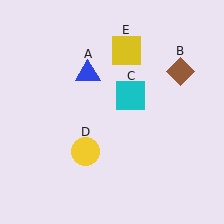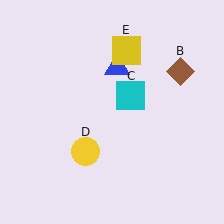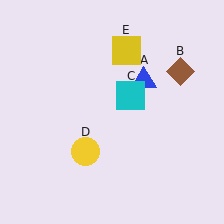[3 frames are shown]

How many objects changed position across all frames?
1 object changed position: blue triangle (object A).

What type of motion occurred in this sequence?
The blue triangle (object A) rotated clockwise around the center of the scene.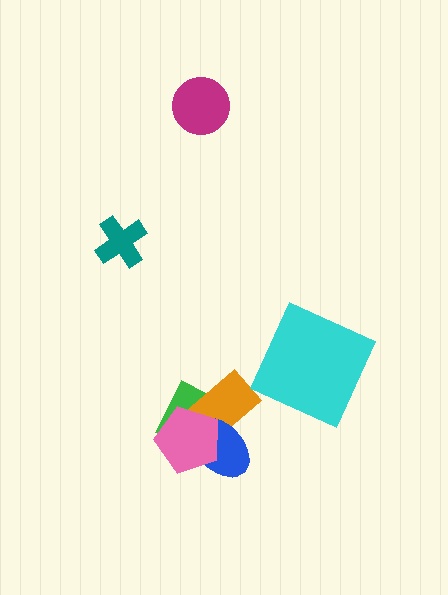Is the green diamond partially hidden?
Yes, it is partially covered by another shape.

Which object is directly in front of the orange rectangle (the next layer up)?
The blue ellipse is directly in front of the orange rectangle.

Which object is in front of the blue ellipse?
The pink pentagon is in front of the blue ellipse.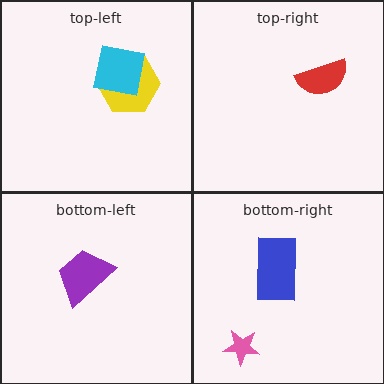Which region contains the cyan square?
The top-left region.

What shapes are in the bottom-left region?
The purple trapezoid.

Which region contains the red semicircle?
The top-right region.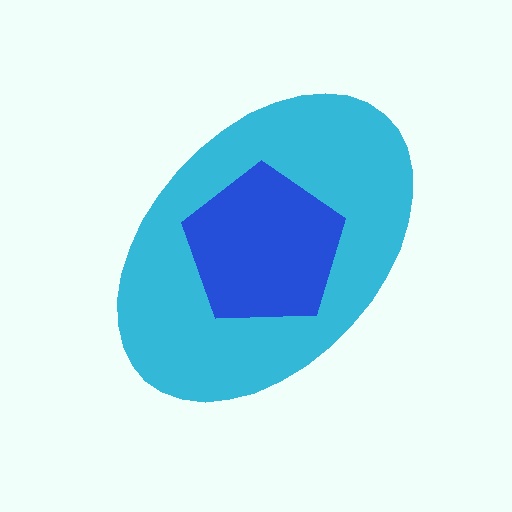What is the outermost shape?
The cyan ellipse.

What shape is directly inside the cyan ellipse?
The blue pentagon.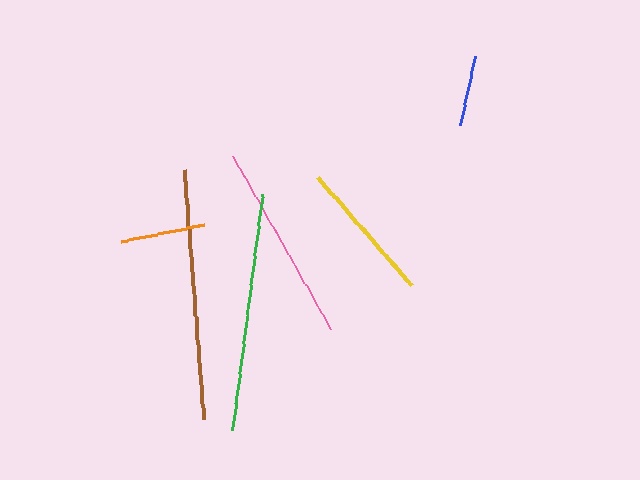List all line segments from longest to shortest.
From longest to shortest: brown, green, pink, yellow, orange, blue.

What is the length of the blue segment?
The blue segment is approximately 71 pixels long.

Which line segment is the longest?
The brown line is the longest at approximately 250 pixels.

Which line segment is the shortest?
The blue line is the shortest at approximately 71 pixels.